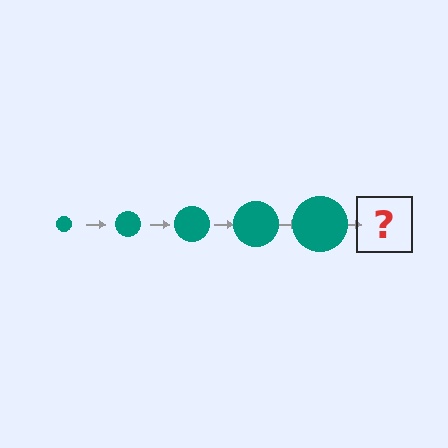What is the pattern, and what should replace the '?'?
The pattern is that the circle gets progressively larger each step. The '?' should be a teal circle, larger than the previous one.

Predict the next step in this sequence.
The next step is a teal circle, larger than the previous one.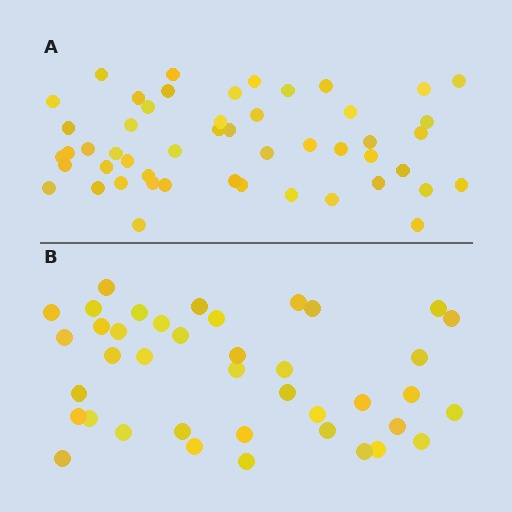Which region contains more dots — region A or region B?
Region A (the top region) has more dots.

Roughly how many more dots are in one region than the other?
Region A has roughly 10 or so more dots than region B.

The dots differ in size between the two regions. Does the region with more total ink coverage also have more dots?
No. Region B has more total ink coverage because its dots are larger, but region A actually contains more individual dots. Total area can be misleading — the number of items is what matters here.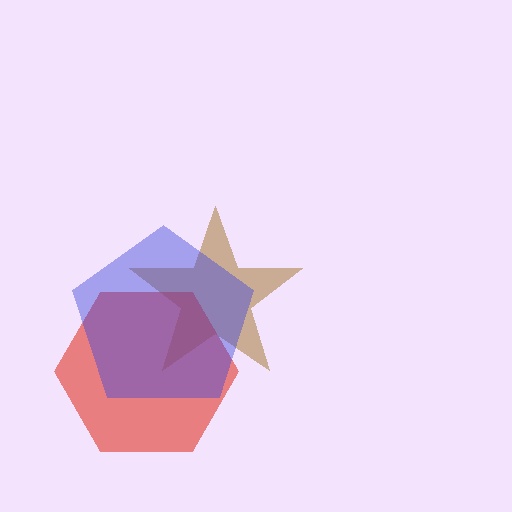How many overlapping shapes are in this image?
There are 3 overlapping shapes in the image.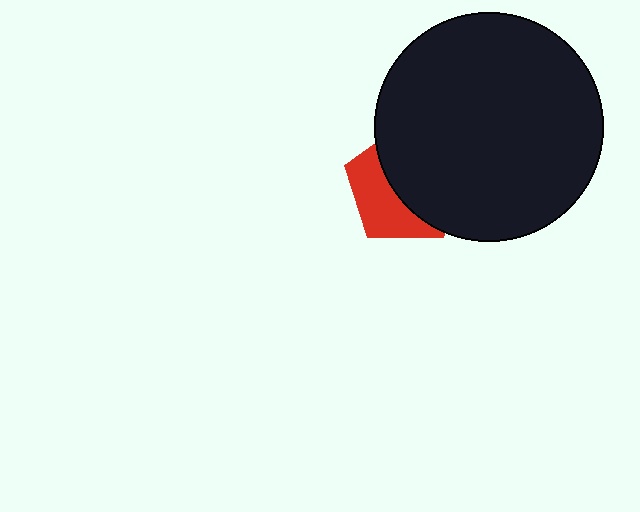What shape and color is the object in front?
The object in front is a black circle.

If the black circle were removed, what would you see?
You would see the complete red pentagon.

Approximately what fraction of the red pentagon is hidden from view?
Roughly 59% of the red pentagon is hidden behind the black circle.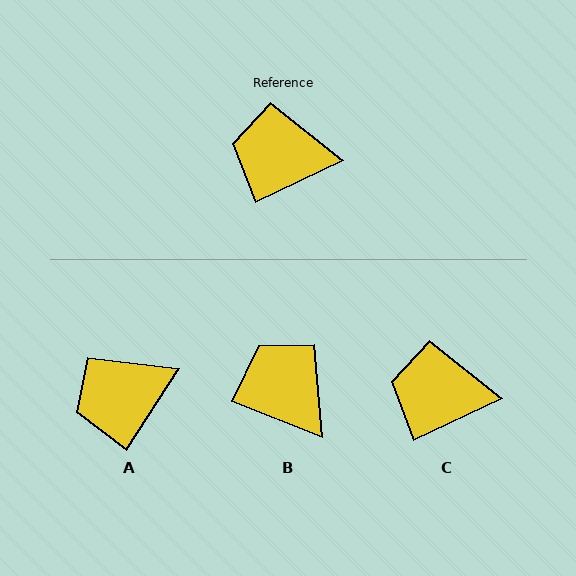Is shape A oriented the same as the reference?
No, it is off by about 32 degrees.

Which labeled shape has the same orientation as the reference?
C.